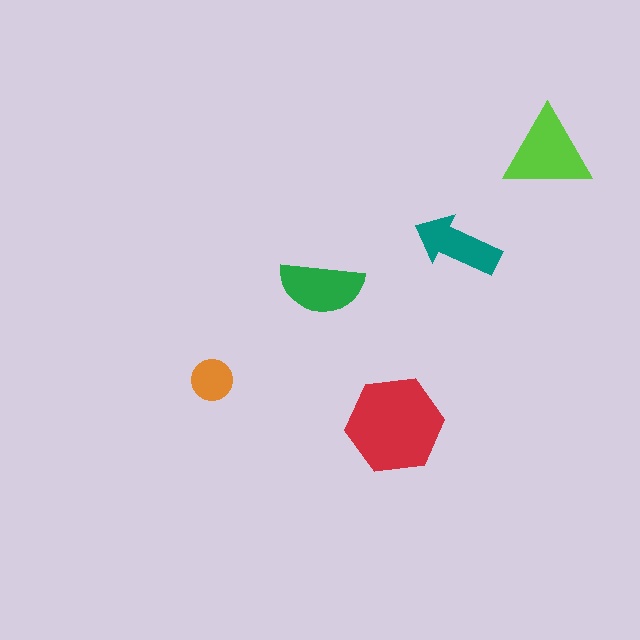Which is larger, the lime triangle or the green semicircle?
The lime triangle.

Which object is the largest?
The red hexagon.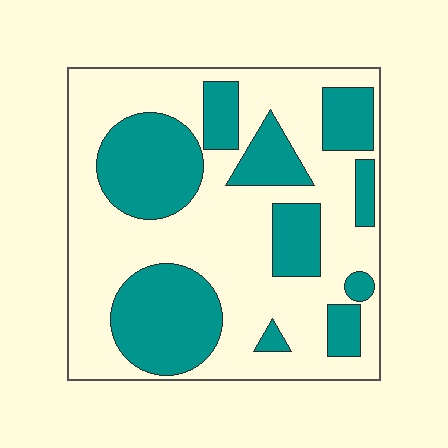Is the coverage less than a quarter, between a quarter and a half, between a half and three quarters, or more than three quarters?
Between a quarter and a half.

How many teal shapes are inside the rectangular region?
10.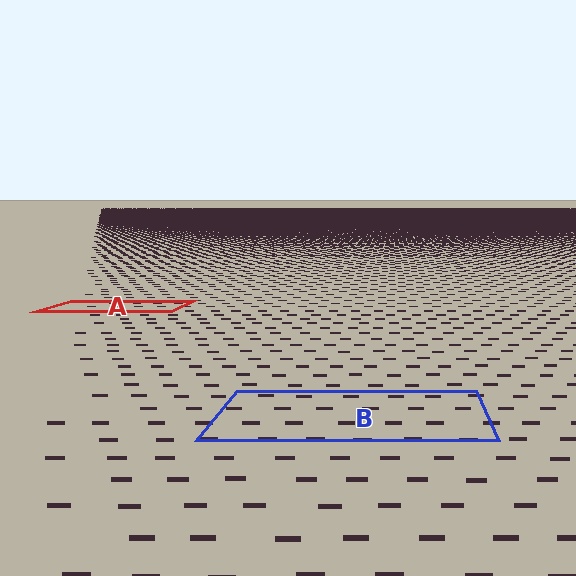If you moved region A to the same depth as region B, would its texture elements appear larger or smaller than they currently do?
They would appear larger. At a closer depth, the same texture elements are projected at a bigger on-screen size.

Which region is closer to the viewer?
Region B is closer. The texture elements there are larger and more spread out.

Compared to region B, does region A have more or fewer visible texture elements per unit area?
Region A has more texture elements per unit area — they are packed more densely because it is farther away.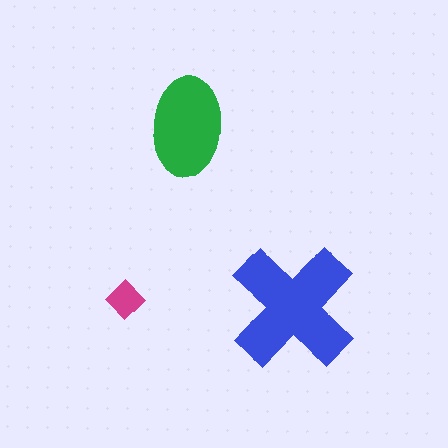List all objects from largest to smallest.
The blue cross, the green ellipse, the magenta diamond.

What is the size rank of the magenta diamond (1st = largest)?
3rd.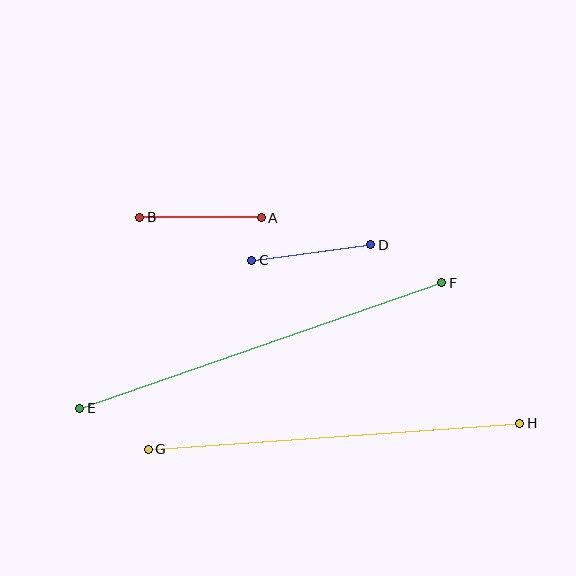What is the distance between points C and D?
The distance is approximately 120 pixels.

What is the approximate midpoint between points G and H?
The midpoint is at approximately (334, 436) pixels.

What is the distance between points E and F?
The distance is approximately 383 pixels.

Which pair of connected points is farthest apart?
Points E and F are farthest apart.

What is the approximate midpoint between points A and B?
The midpoint is at approximately (201, 217) pixels.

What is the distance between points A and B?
The distance is approximately 121 pixels.